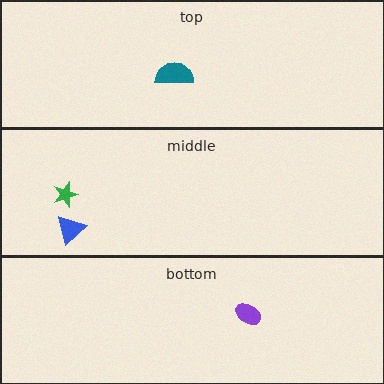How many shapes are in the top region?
1.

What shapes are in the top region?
The teal semicircle.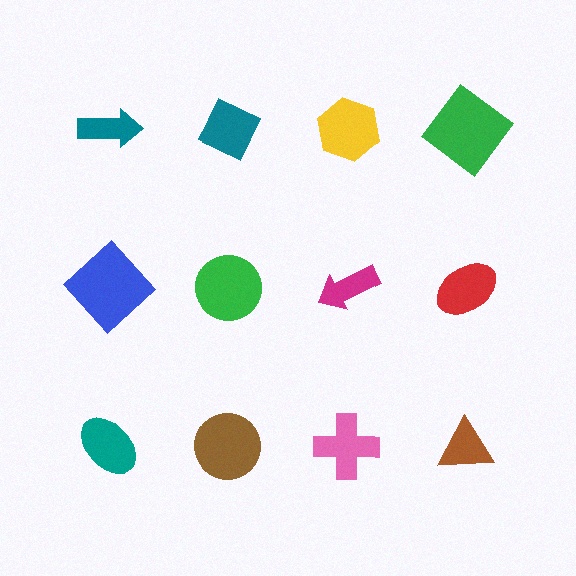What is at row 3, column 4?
A brown triangle.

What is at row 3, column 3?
A pink cross.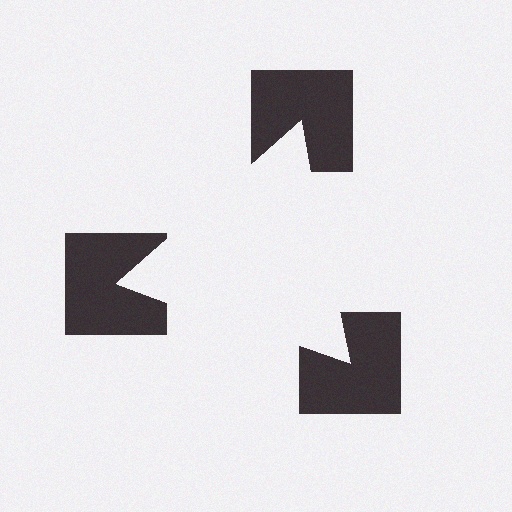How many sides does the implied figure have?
3 sides.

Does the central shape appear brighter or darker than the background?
It typically appears slightly brighter than the background, even though no actual brightness change is drawn.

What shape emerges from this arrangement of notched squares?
An illusory triangle — its edges are inferred from the aligned wedge cuts in the notched squares, not physically drawn.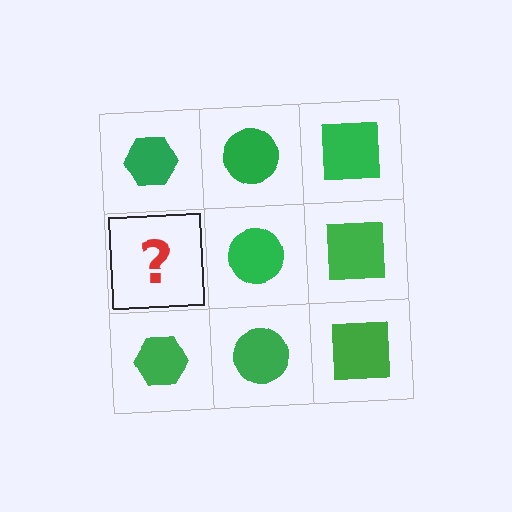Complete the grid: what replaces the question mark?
The question mark should be replaced with a green hexagon.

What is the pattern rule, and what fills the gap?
The rule is that each column has a consistent shape. The gap should be filled with a green hexagon.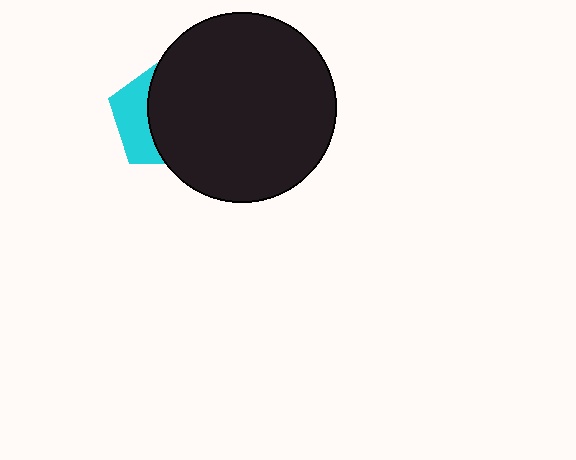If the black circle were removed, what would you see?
You would see the complete cyan pentagon.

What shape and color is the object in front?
The object in front is a black circle.